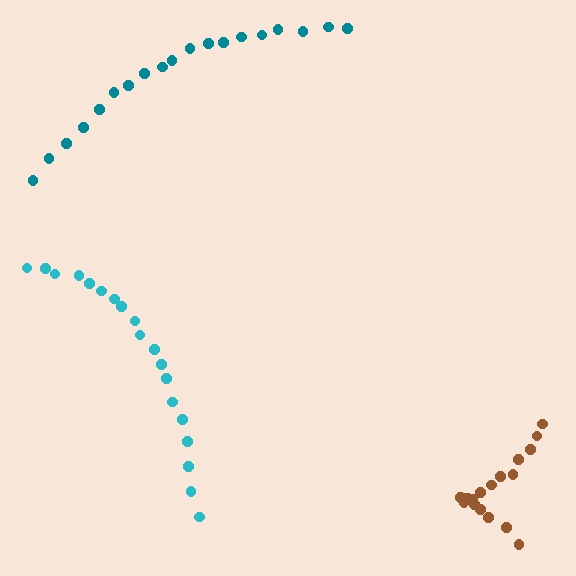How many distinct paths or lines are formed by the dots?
There are 3 distinct paths.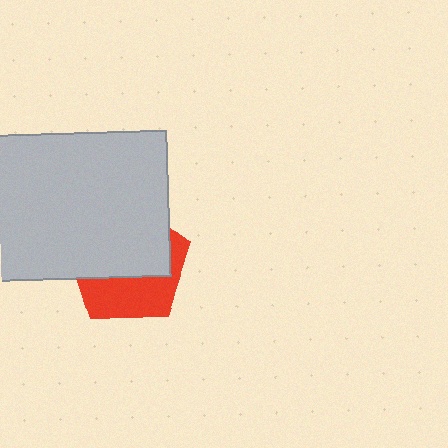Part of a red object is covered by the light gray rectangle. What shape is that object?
It is a pentagon.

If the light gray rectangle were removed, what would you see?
You would see the complete red pentagon.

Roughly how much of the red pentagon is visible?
A small part of it is visible (roughly 41%).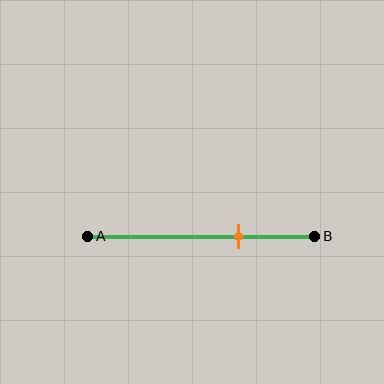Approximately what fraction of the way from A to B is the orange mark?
The orange mark is approximately 65% of the way from A to B.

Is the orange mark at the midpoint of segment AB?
No, the mark is at about 65% from A, not at the 50% midpoint.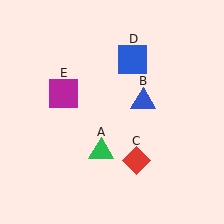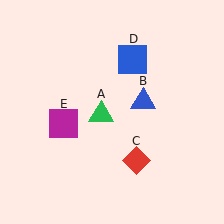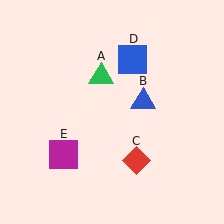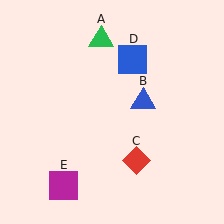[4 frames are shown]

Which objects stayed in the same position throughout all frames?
Blue triangle (object B) and red diamond (object C) and blue square (object D) remained stationary.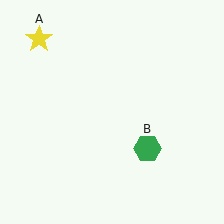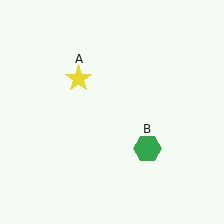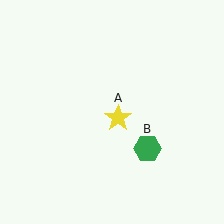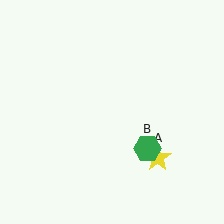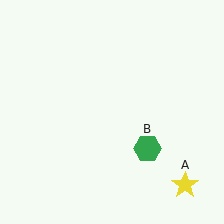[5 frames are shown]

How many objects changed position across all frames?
1 object changed position: yellow star (object A).